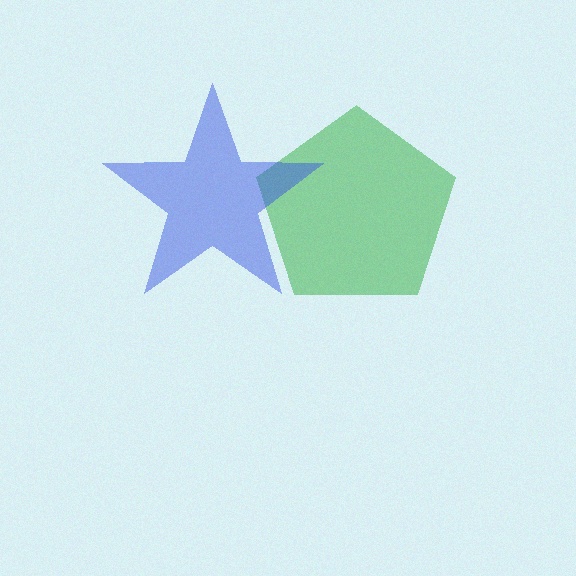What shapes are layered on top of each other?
The layered shapes are: a green pentagon, a blue star.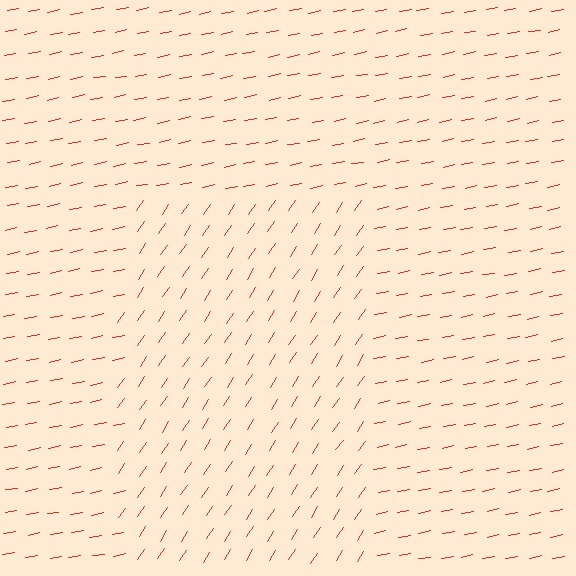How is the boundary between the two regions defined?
The boundary is defined purely by a change in line orientation (approximately 45 degrees difference). All lines are the same color and thickness.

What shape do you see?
I see a rectangle.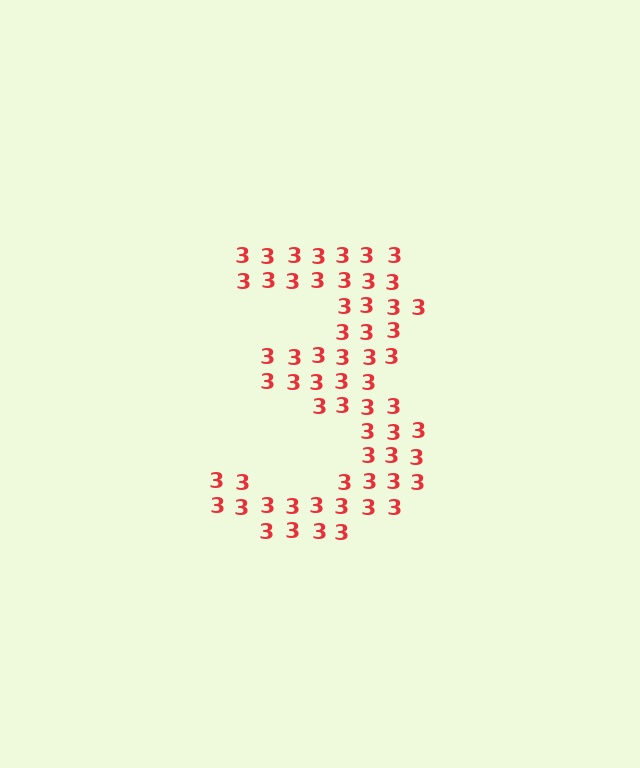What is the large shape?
The large shape is the digit 3.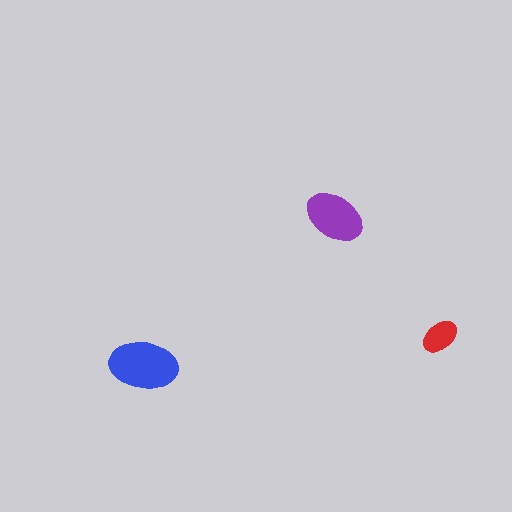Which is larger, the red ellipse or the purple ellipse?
The purple one.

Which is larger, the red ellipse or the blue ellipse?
The blue one.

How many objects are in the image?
There are 3 objects in the image.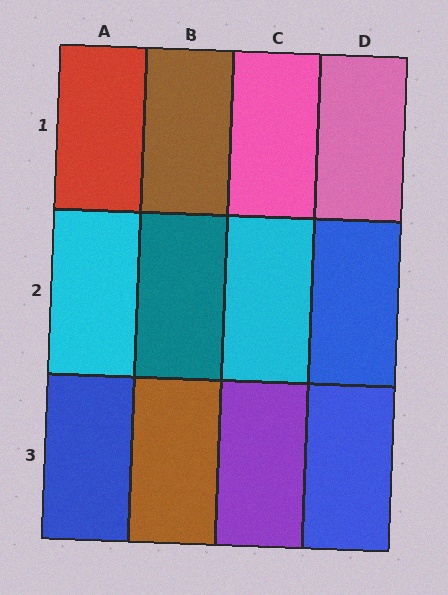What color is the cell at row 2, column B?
Teal.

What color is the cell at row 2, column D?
Blue.